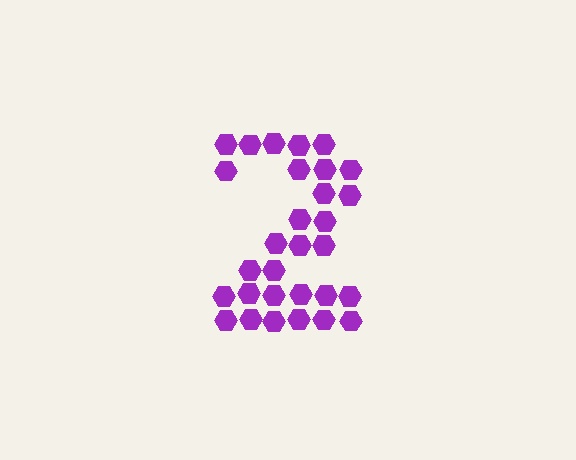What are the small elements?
The small elements are hexagons.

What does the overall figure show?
The overall figure shows the digit 2.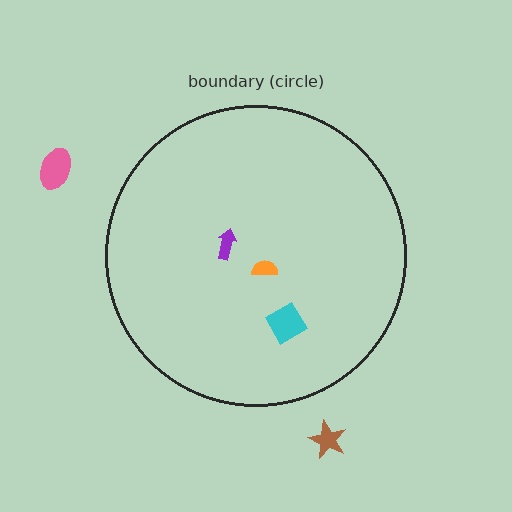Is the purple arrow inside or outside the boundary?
Inside.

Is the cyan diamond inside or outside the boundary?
Inside.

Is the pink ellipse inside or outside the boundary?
Outside.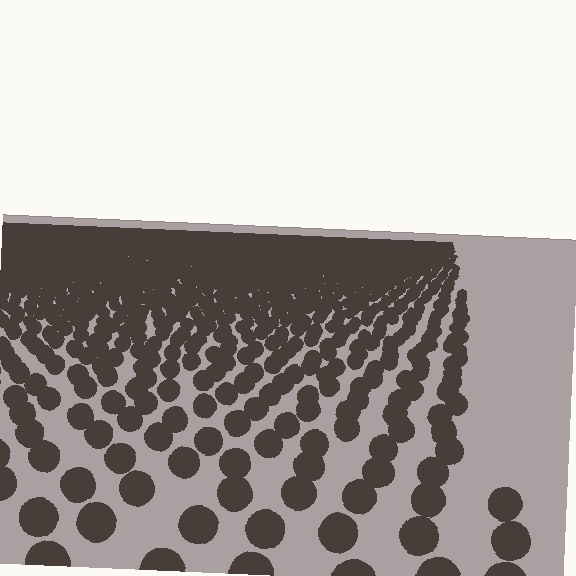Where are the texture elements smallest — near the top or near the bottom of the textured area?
Near the top.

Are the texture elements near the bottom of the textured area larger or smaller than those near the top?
Larger. Near the bottom, elements are closer to the viewer and appear at a bigger on-screen size.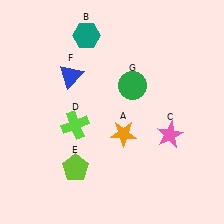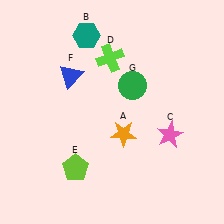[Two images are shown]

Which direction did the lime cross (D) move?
The lime cross (D) moved up.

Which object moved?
The lime cross (D) moved up.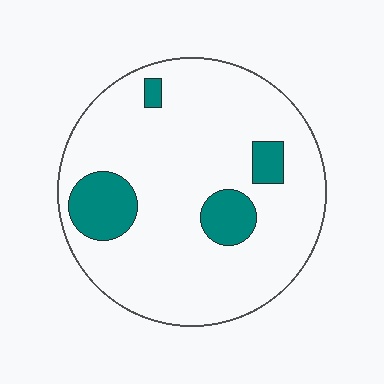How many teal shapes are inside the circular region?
4.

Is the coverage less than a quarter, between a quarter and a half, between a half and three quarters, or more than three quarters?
Less than a quarter.